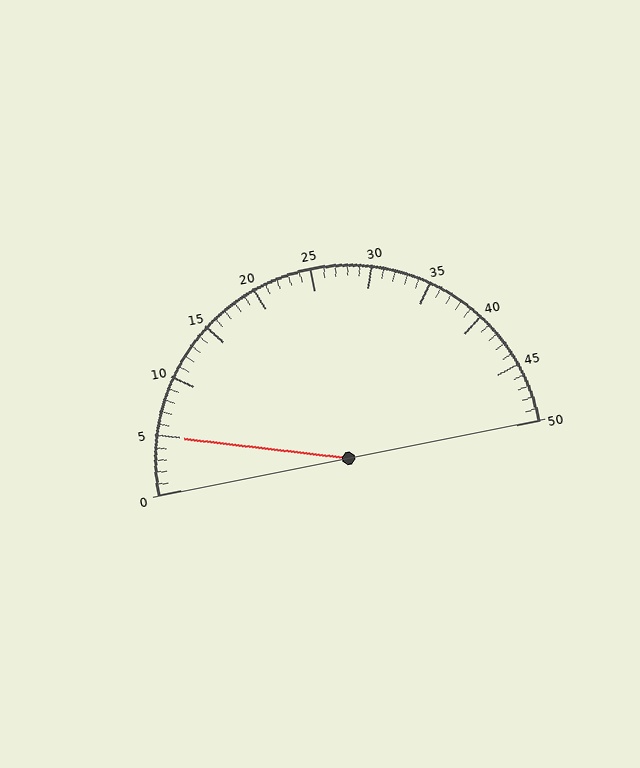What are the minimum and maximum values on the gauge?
The gauge ranges from 0 to 50.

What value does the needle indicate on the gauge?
The needle indicates approximately 5.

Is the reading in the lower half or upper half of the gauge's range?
The reading is in the lower half of the range (0 to 50).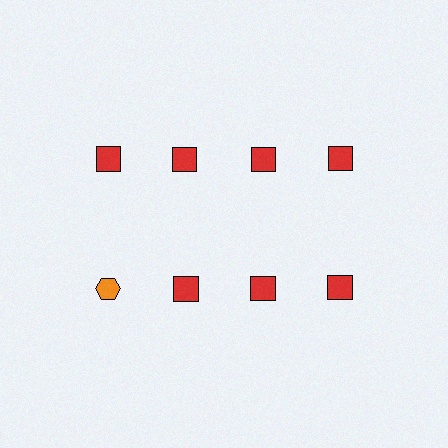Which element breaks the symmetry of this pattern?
The orange hexagon in the second row, leftmost column breaks the symmetry. All other shapes are red squares.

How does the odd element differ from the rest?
It differs in both color (orange instead of red) and shape (hexagon instead of square).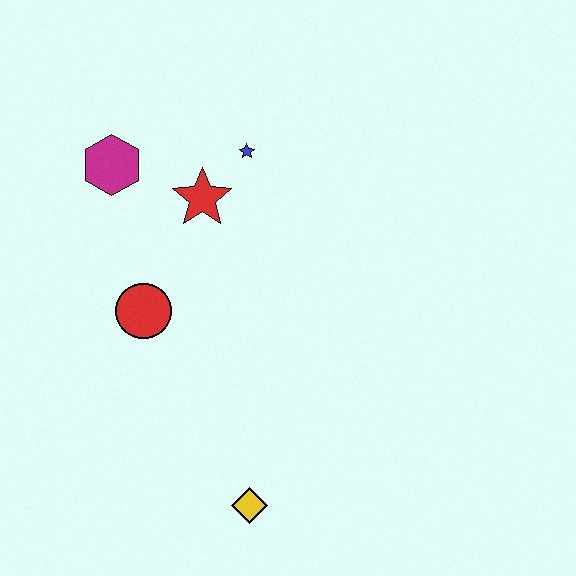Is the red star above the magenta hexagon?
No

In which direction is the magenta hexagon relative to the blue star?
The magenta hexagon is to the left of the blue star.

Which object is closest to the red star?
The blue star is closest to the red star.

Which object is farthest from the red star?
The yellow diamond is farthest from the red star.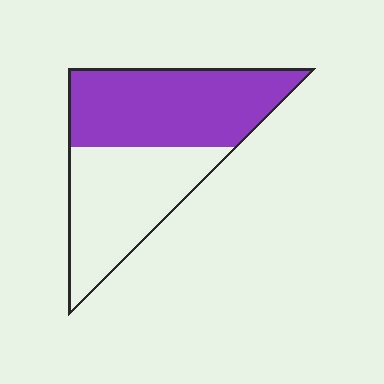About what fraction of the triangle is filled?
About one half (1/2).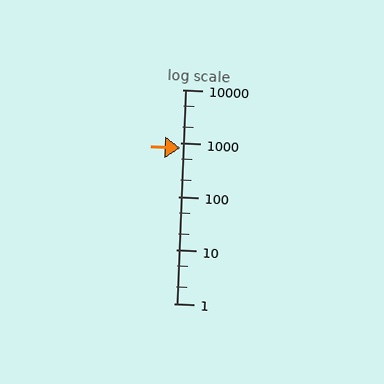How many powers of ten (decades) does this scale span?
The scale spans 4 decades, from 1 to 10000.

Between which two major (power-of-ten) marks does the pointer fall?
The pointer is between 100 and 1000.